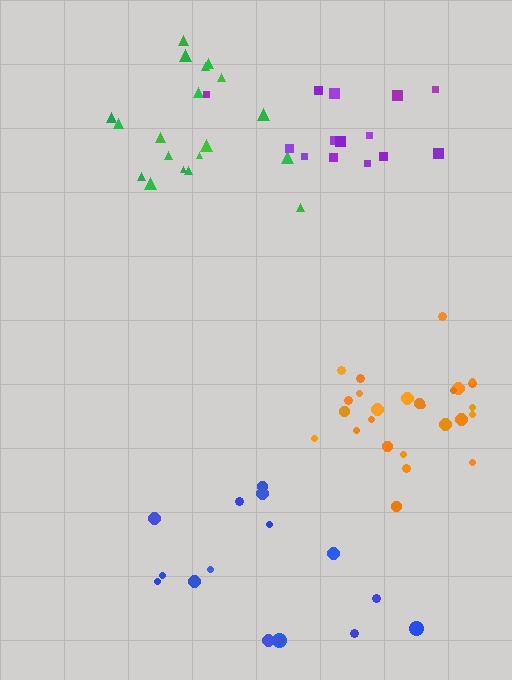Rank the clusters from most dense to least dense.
orange, green, purple, blue.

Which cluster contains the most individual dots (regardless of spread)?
Orange (26).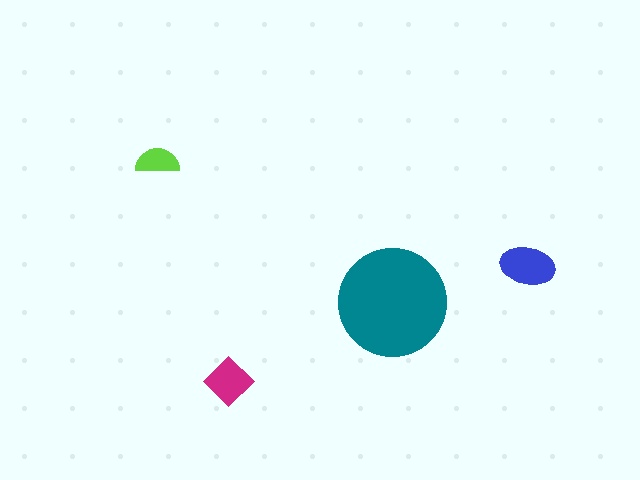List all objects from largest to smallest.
The teal circle, the blue ellipse, the magenta diamond, the lime semicircle.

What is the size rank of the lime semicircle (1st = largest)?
4th.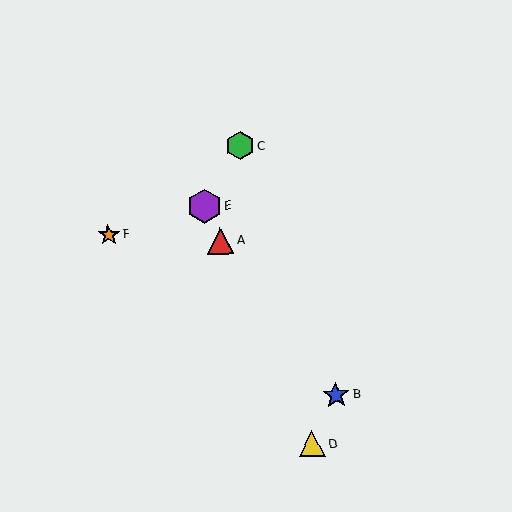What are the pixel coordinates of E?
Object E is at (205, 206).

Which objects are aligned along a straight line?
Objects A, D, E are aligned along a straight line.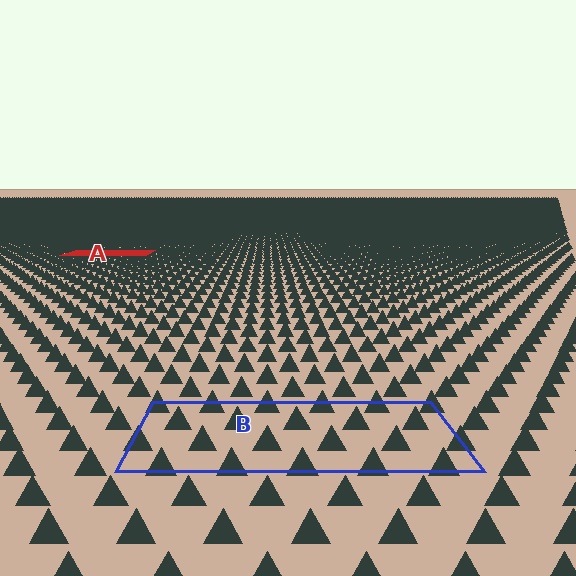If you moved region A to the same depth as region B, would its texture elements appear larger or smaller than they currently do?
They would appear larger. At a closer depth, the same texture elements are projected at a bigger on-screen size.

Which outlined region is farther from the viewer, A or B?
Region A is farther from the viewer — the texture elements inside it appear smaller and more densely packed.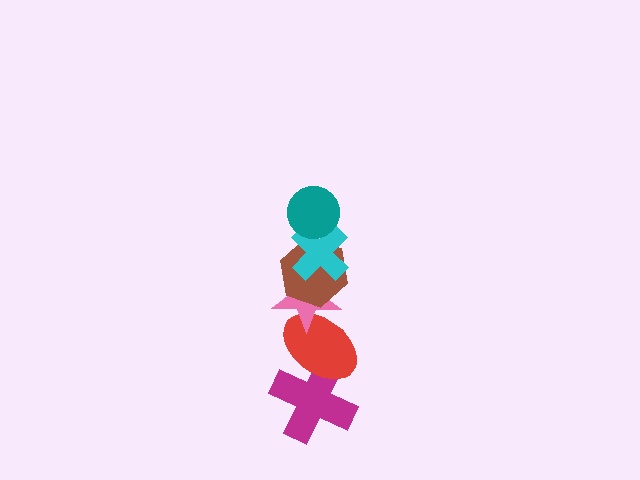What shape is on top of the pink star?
The brown hexagon is on top of the pink star.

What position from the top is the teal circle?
The teal circle is 1st from the top.